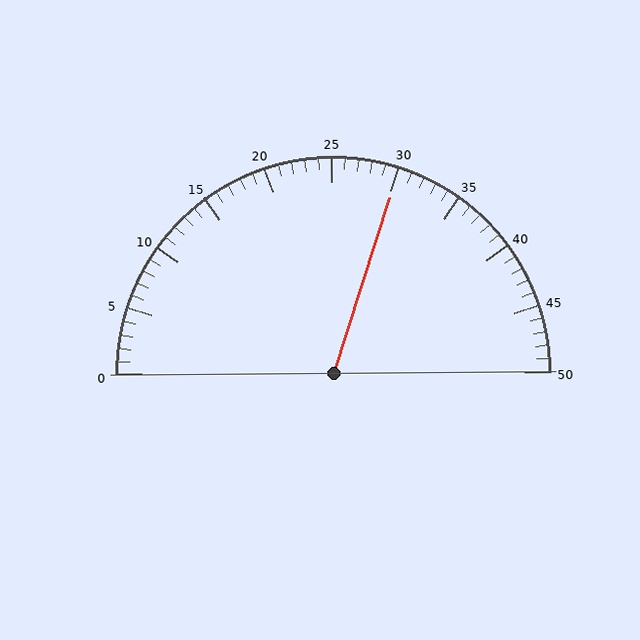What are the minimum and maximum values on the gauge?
The gauge ranges from 0 to 50.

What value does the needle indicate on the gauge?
The needle indicates approximately 30.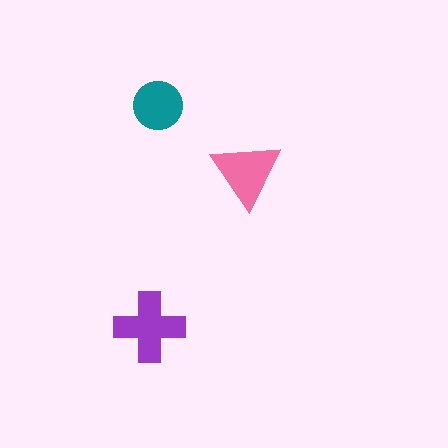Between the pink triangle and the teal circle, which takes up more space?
The pink triangle.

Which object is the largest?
The purple cross.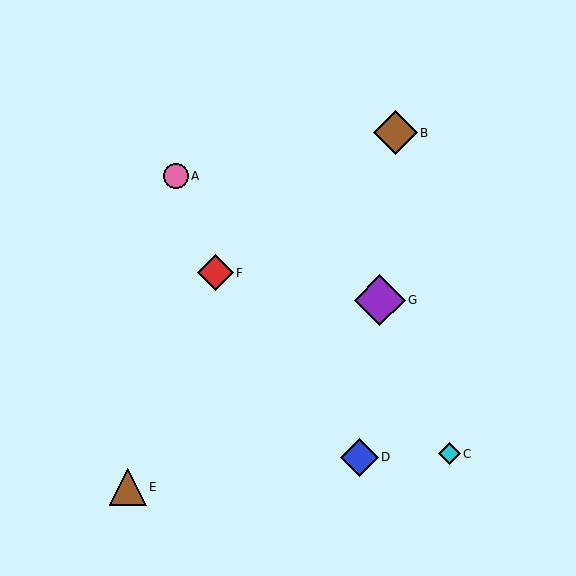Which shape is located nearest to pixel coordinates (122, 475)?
The brown triangle (labeled E) at (128, 487) is nearest to that location.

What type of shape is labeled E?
Shape E is a brown triangle.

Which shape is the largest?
The purple diamond (labeled G) is the largest.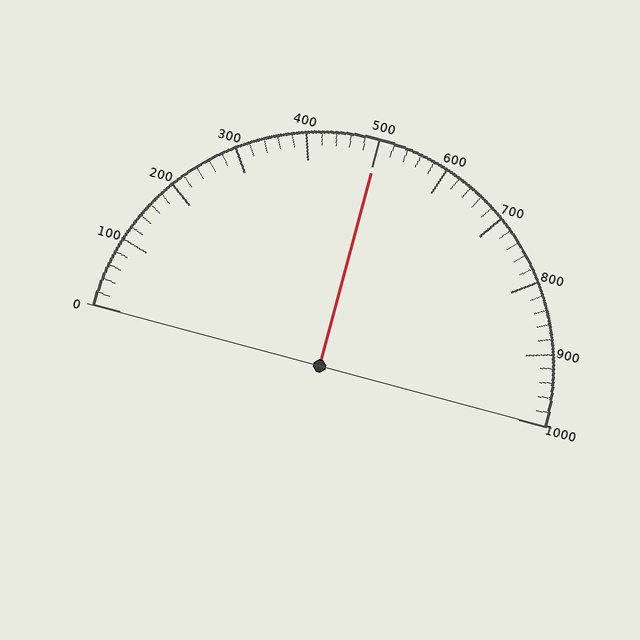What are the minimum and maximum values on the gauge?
The gauge ranges from 0 to 1000.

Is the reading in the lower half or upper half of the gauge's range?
The reading is in the upper half of the range (0 to 1000).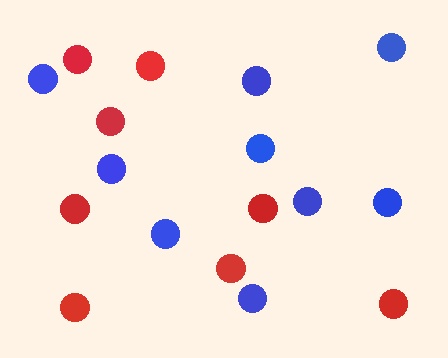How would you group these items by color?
There are 2 groups: one group of blue circles (9) and one group of red circles (8).